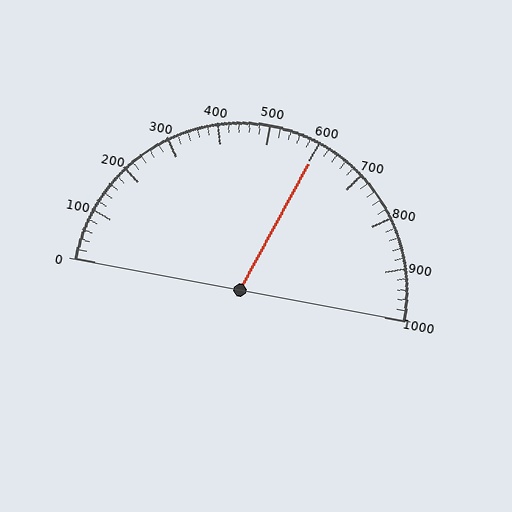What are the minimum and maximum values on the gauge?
The gauge ranges from 0 to 1000.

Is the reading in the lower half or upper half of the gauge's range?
The reading is in the upper half of the range (0 to 1000).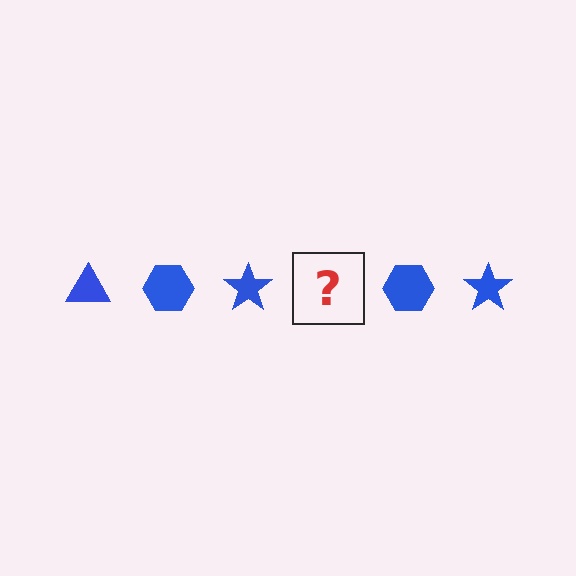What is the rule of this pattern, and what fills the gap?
The rule is that the pattern cycles through triangle, hexagon, star shapes in blue. The gap should be filled with a blue triangle.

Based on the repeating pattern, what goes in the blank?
The blank should be a blue triangle.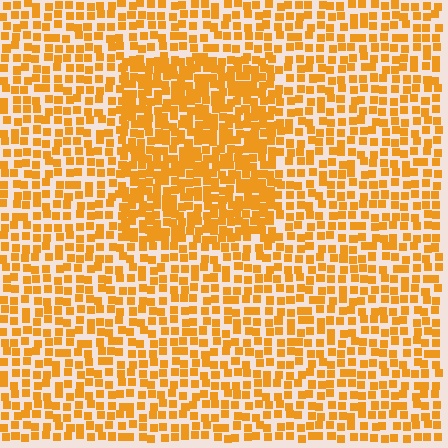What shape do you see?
I see a rectangle.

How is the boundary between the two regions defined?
The boundary is defined by a change in element density (approximately 1.7x ratio). All elements are the same color, size, and shape.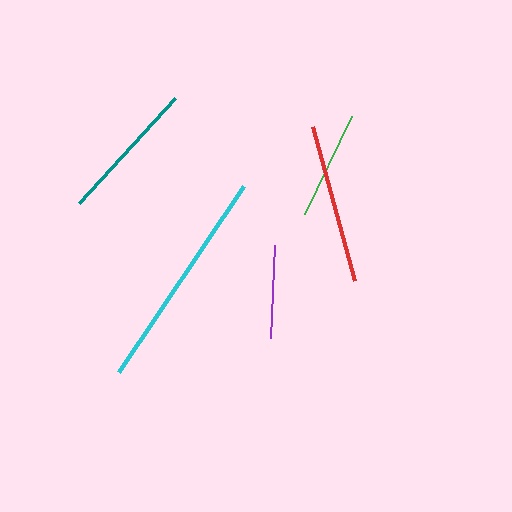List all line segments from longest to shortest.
From longest to shortest: cyan, red, teal, green, purple.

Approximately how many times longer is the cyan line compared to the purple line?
The cyan line is approximately 2.4 times the length of the purple line.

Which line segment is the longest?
The cyan line is the longest at approximately 224 pixels.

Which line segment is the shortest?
The purple line is the shortest at approximately 93 pixels.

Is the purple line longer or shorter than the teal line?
The teal line is longer than the purple line.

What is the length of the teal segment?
The teal segment is approximately 142 pixels long.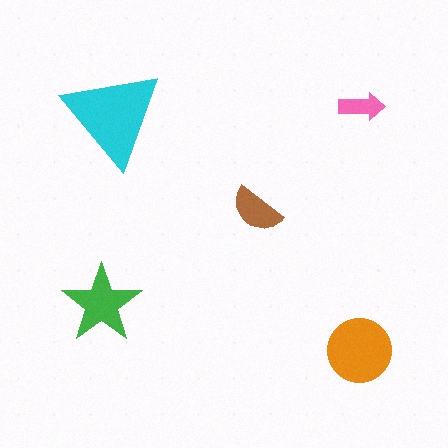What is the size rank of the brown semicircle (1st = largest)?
4th.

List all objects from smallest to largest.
The pink arrow, the brown semicircle, the green star, the orange circle, the cyan triangle.